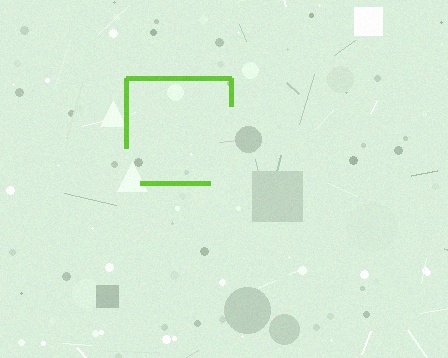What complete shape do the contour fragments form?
The contour fragments form a square.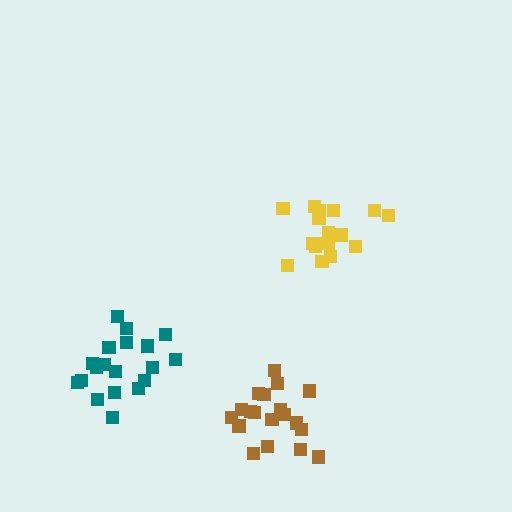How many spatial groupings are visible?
There are 3 spatial groupings.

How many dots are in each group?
Group 1: 17 dots, Group 2: 19 dots, Group 3: 19 dots (55 total).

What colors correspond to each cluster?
The clusters are colored: yellow, brown, teal.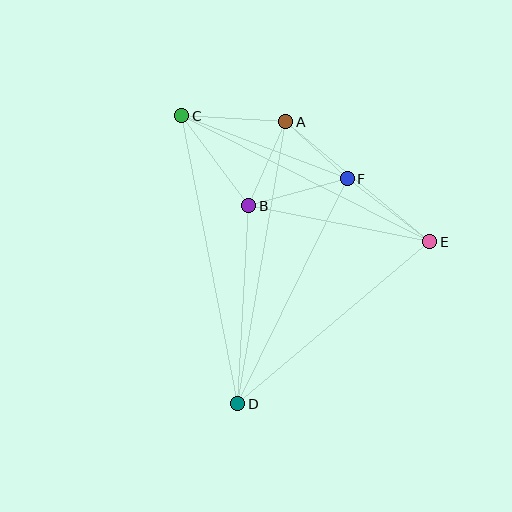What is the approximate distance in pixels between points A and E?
The distance between A and E is approximately 188 pixels.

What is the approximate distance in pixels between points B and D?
The distance between B and D is approximately 198 pixels.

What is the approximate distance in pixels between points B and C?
The distance between B and C is approximately 112 pixels.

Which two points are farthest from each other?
Points C and D are farthest from each other.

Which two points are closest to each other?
Points A and F are closest to each other.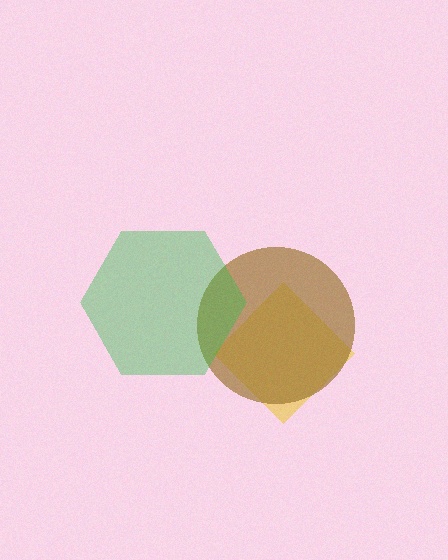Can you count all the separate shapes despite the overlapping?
Yes, there are 3 separate shapes.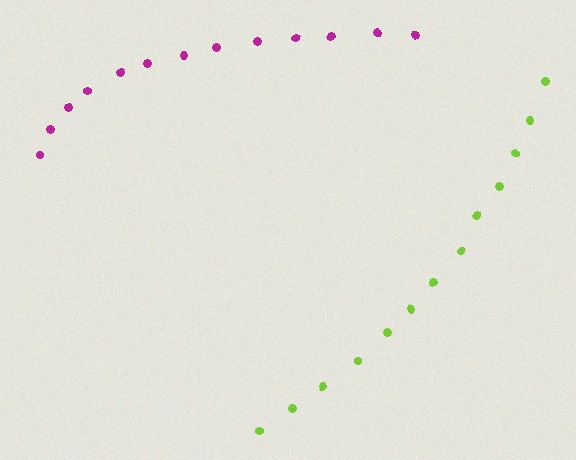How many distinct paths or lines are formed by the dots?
There are 2 distinct paths.